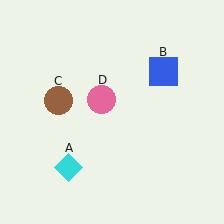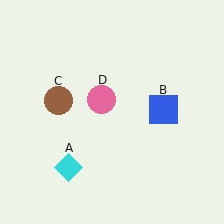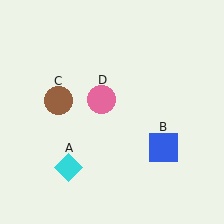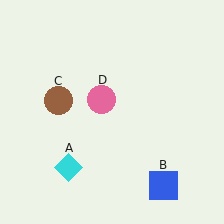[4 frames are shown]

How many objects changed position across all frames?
1 object changed position: blue square (object B).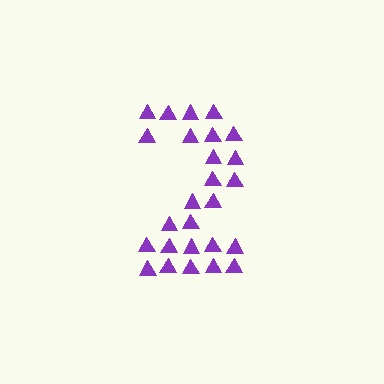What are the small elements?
The small elements are triangles.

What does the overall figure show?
The overall figure shows the digit 2.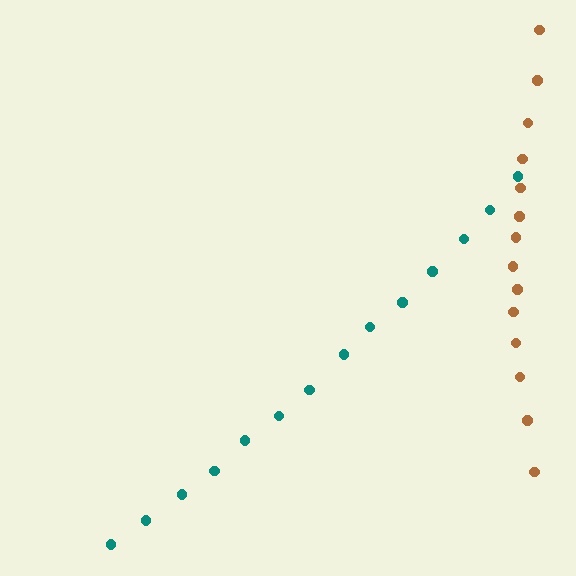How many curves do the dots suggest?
There are 2 distinct paths.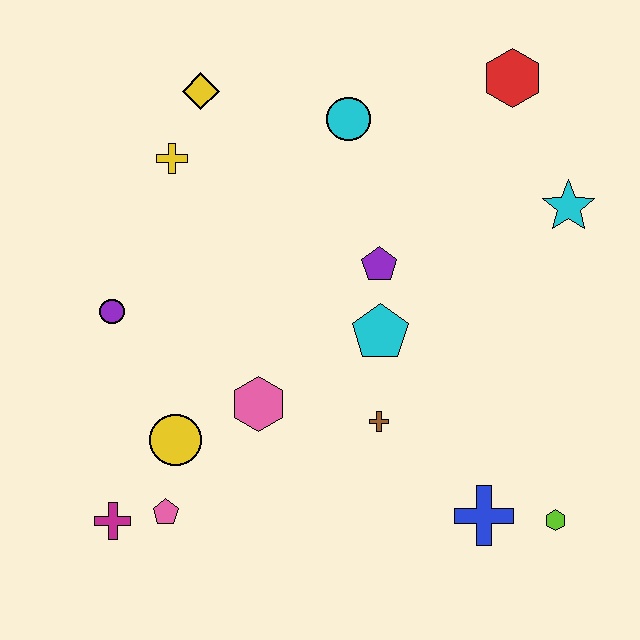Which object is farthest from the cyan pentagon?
The magenta cross is farthest from the cyan pentagon.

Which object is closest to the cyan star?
The red hexagon is closest to the cyan star.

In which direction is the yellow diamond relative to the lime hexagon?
The yellow diamond is above the lime hexagon.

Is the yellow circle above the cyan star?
No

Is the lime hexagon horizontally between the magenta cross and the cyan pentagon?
No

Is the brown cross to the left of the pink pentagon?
No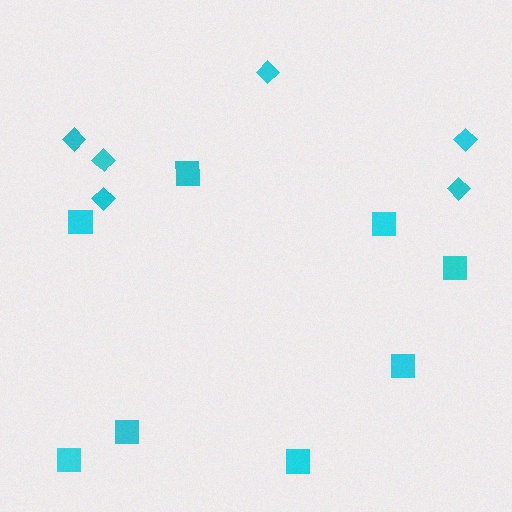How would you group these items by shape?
There are 2 groups: one group of diamonds (6) and one group of squares (8).